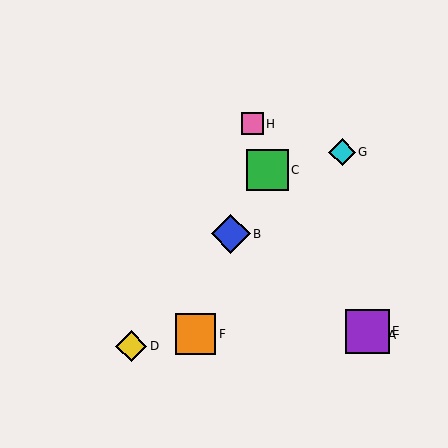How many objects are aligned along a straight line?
3 objects (A, B, E) are aligned along a straight line.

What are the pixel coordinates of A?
Object A is at (373, 335).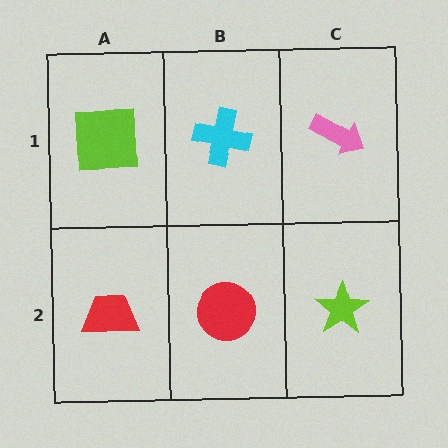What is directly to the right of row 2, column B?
A lime star.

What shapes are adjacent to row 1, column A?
A red trapezoid (row 2, column A), a cyan cross (row 1, column B).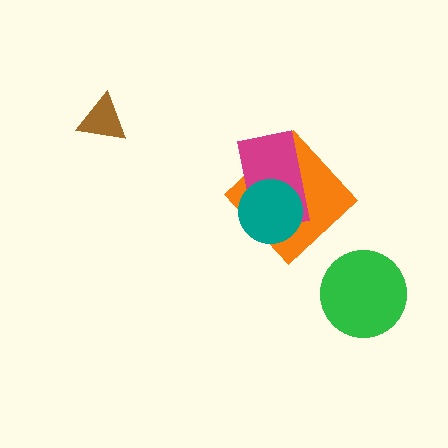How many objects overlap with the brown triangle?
0 objects overlap with the brown triangle.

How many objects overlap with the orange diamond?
2 objects overlap with the orange diamond.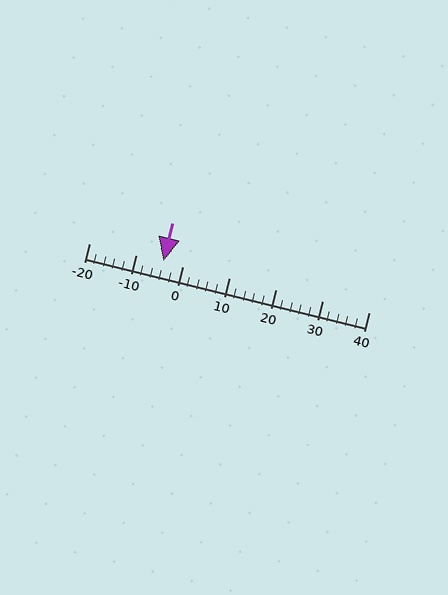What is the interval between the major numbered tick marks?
The major tick marks are spaced 10 units apart.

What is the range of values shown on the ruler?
The ruler shows values from -20 to 40.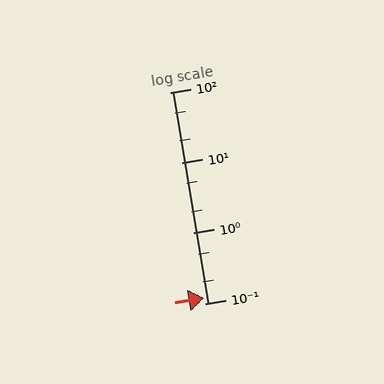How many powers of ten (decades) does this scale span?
The scale spans 3 decades, from 0.1 to 100.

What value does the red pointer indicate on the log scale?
The pointer indicates approximately 0.12.